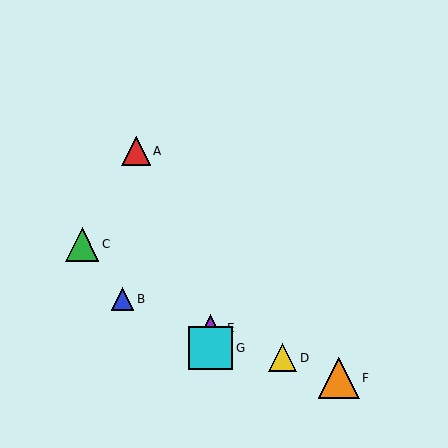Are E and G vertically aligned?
Yes, both are at x≈211.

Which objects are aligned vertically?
Objects E, G are aligned vertically.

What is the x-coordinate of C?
Object C is at x≈82.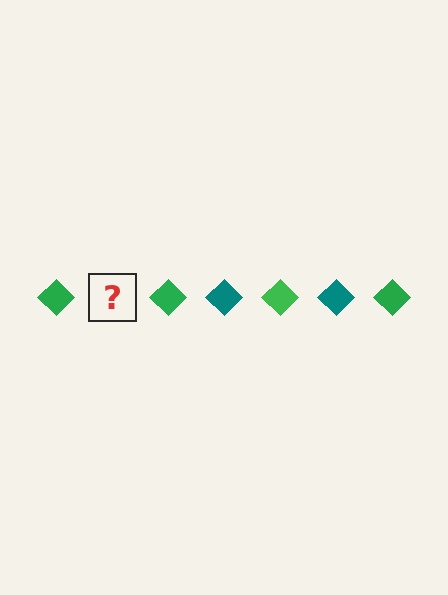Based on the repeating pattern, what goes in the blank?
The blank should be a teal diamond.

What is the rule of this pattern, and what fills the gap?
The rule is that the pattern cycles through green, teal diamonds. The gap should be filled with a teal diamond.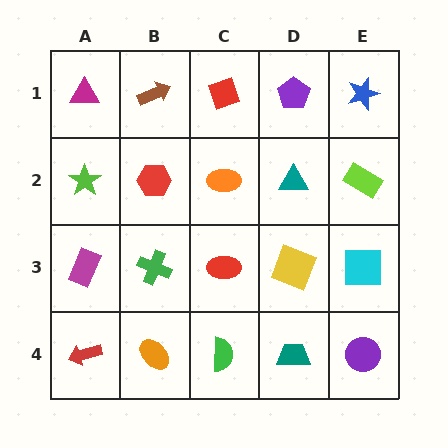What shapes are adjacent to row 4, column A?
A magenta rectangle (row 3, column A), an orange ellipse (row 4, column B).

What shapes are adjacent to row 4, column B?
A green cross (row 3, column B), a red arrow (row 4, column A), a green semicircle (row 4, column C).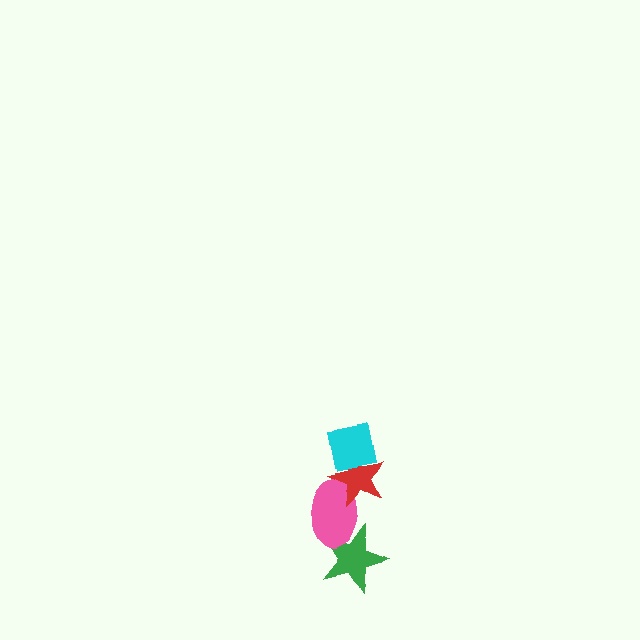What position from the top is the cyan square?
The cyan square is 1st from the top.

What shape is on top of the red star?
The cyan square is on top of the red star.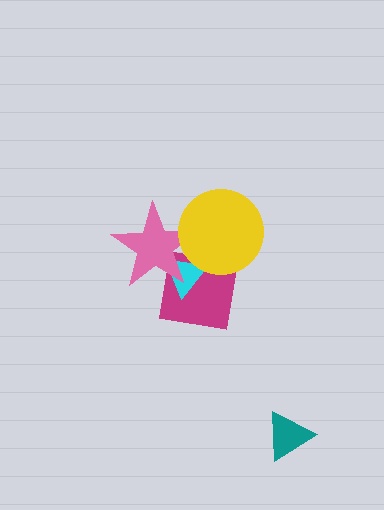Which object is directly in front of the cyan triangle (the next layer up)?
The pink star is directly in front of the cyan triangle.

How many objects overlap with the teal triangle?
0 objects overlap with the teal triangle.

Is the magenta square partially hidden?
Yes, it is partially covered by another shape.